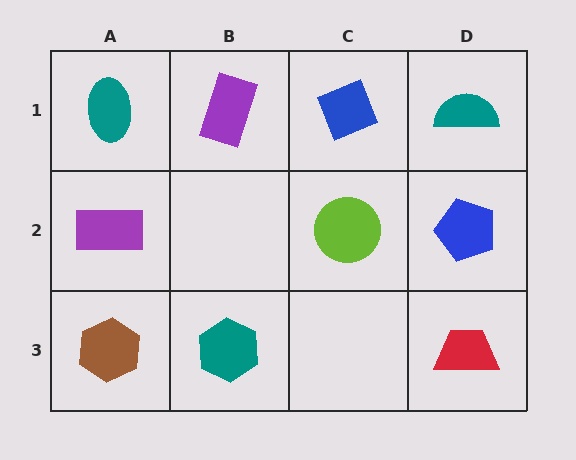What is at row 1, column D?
A teal semicircle.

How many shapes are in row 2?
3 shapes.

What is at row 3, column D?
A red trapezoid.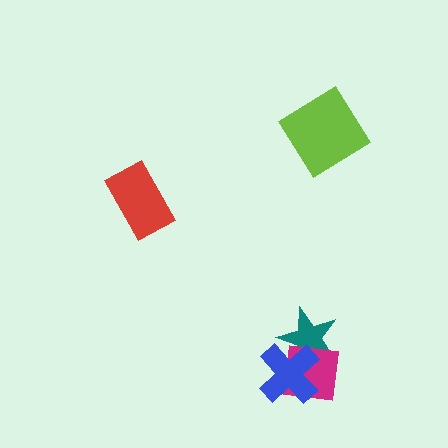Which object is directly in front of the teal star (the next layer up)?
The magenta square is directly in front of the teal star.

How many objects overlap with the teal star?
2 objects overlap with the teal star.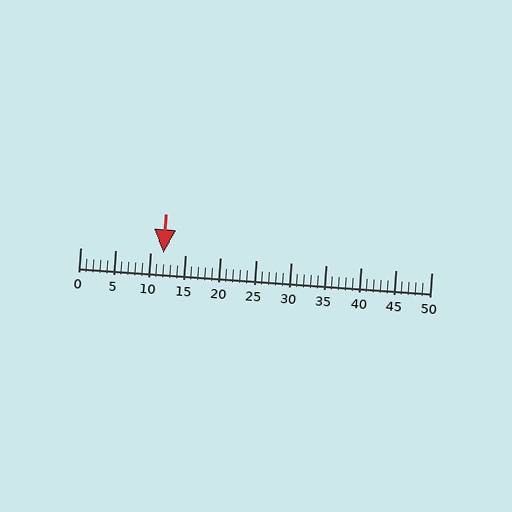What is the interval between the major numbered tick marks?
The major tick marks are spaced 5 units apart.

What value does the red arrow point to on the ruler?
The red arrow points to approximately 12.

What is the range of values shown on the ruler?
The ruler shows values from 0 to 50.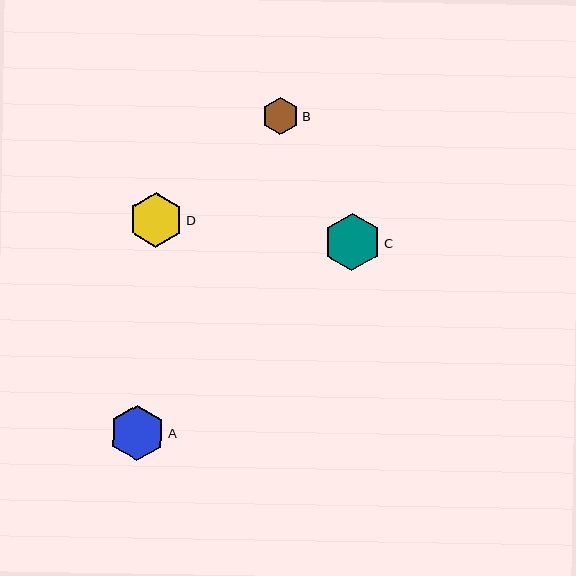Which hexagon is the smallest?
Hexagon B is the smallest with a size of approximately 37 pixels.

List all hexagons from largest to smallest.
From largest to smallest: C, A, D, B.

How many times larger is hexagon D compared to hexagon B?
Hexagon D is approximately 1.5 times the size of hexagon B.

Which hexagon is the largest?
Hexagon C is the largest with a size of approximately 57 pixels.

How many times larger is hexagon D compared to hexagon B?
Hexagon D is approximately 1.5 times the size of hexagon B.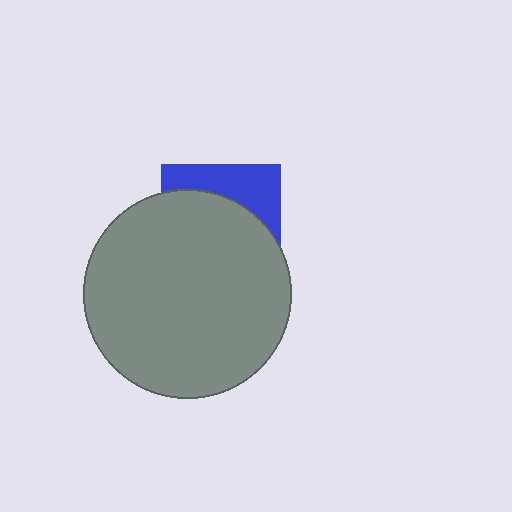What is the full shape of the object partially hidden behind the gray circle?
The partially hidden object is a blue square.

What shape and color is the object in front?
The object in front is a gray circle.